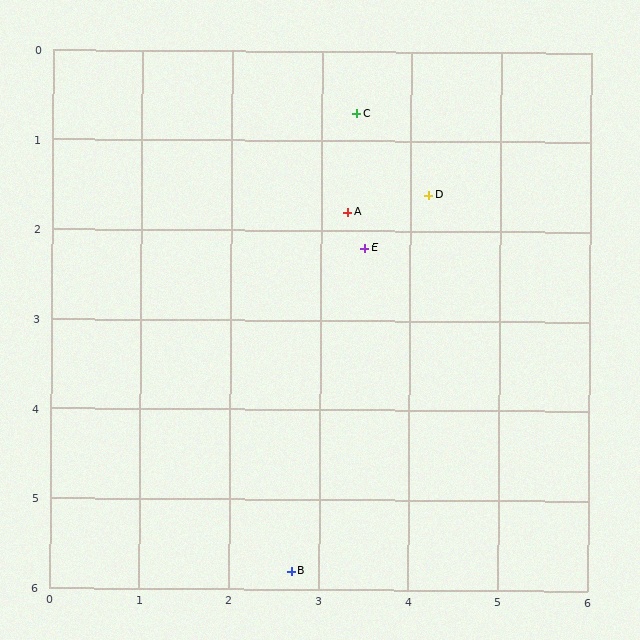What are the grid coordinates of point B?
Point B is at approximately (2.7, 5.8).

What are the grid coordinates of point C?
Point C is at approximately (3.4, 0.7).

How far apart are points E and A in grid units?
Points E and A are about 0.4 grid units apart.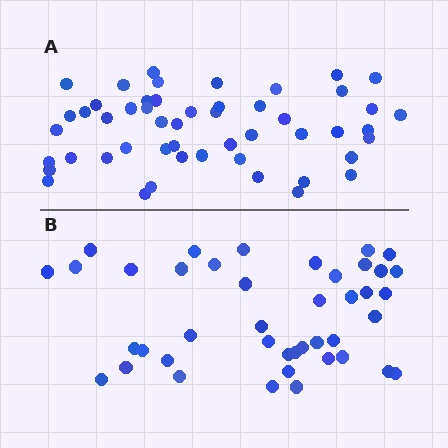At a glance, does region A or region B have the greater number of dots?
Region A (the top region) has more dots.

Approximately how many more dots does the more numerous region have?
Region A has roughly 8 or so more dots than region B.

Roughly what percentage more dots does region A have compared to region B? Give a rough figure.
About 20% more.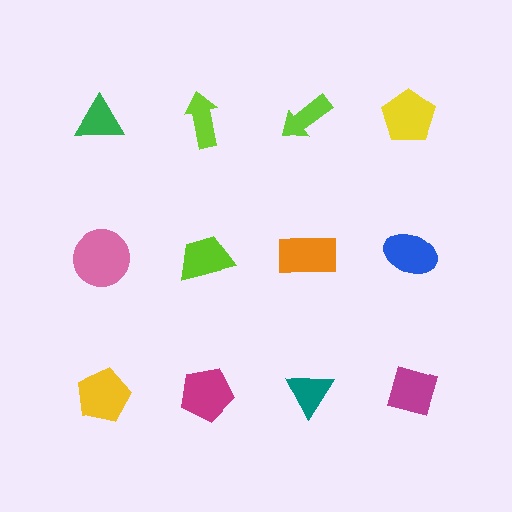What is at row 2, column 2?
A lime trapezoid.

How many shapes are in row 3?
4 shapes.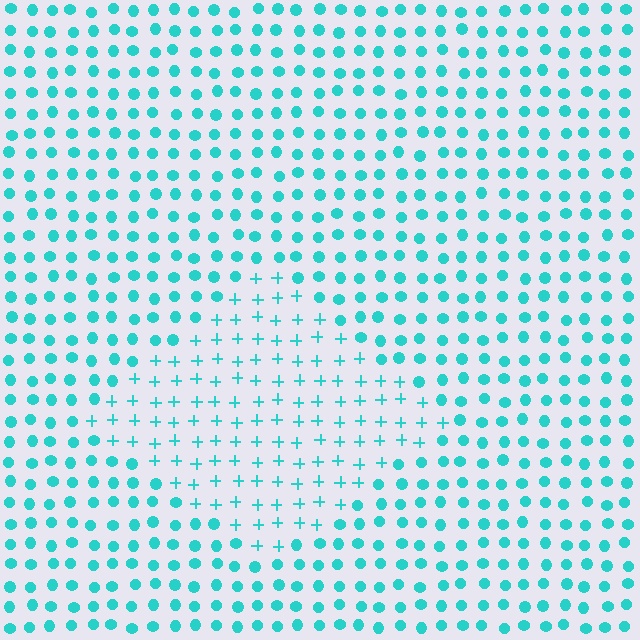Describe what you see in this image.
The image is filled with small cyan elements arranged in a uniform grid. A diamond-shaped region contains plus signs, while the surrounding area contains circles. The boundary is defined purely by the change in element shape.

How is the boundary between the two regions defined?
The boundary is defined by a change in element shape: plus signs inside vs. circles outside. All elements share the same color and spacing.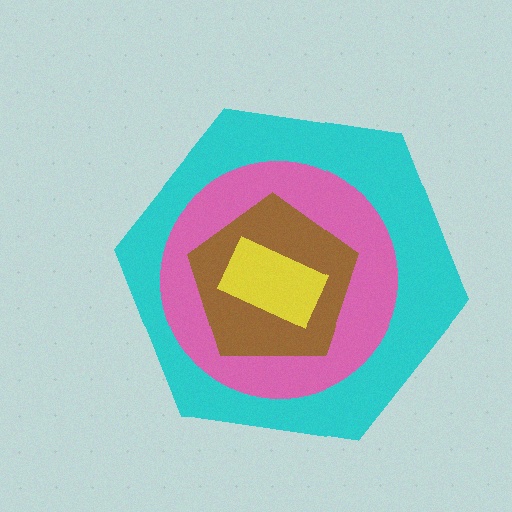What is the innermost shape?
The yellow rectangle.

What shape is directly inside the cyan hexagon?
The pink circle.